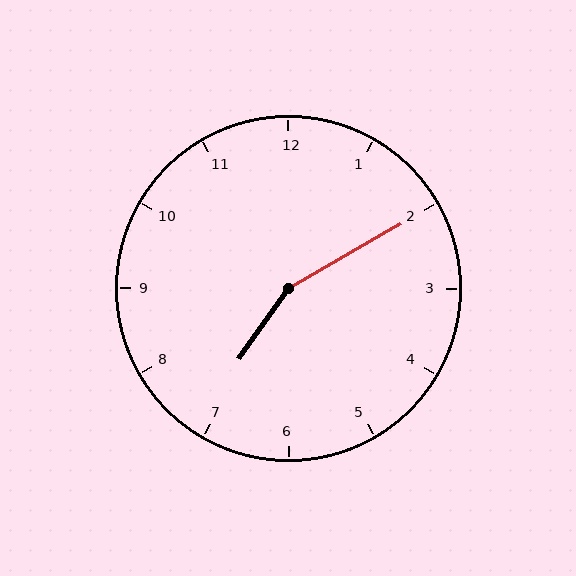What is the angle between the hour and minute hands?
Approximately 155 degrees.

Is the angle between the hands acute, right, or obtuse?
It is obtuse.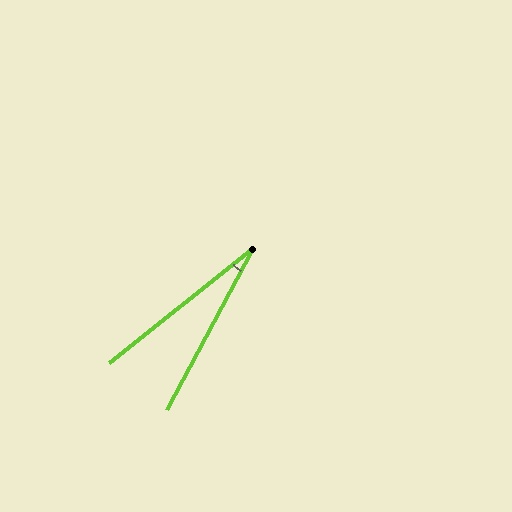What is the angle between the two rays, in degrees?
Approximately 23 degrees.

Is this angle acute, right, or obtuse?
It is acute.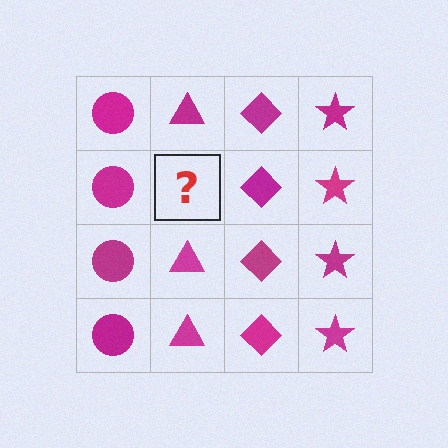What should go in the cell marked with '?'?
The missing cell should contain a magenta triangle.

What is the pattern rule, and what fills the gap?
The rule is that each column has a consistent shape. The gap should be filled with a magenta triangle.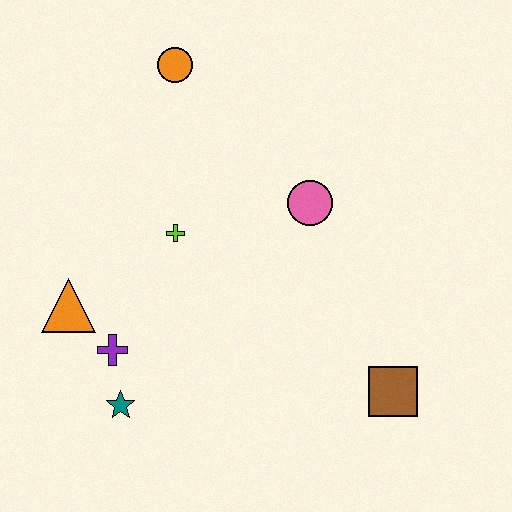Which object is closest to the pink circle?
The lime cross is closest to the pink circle.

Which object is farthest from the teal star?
The orange circle is farthest from the teal star.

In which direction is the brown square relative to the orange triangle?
The brown square is to the right of the orange triangle.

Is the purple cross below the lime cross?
Yes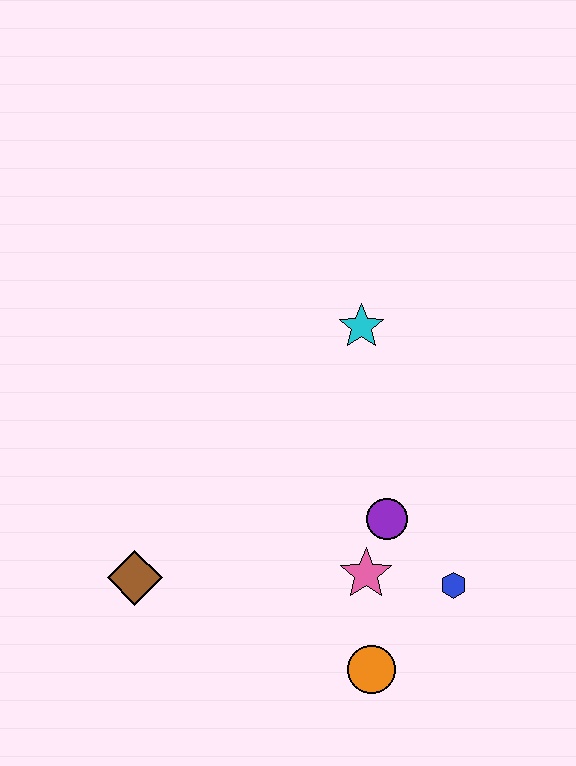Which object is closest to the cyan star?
The purple circle is closest to the cyan star.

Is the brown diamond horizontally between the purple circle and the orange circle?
No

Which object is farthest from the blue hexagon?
The brown diamond is farthest from the blue hexagon.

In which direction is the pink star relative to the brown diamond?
The pink star is to the right of the brown diamond.